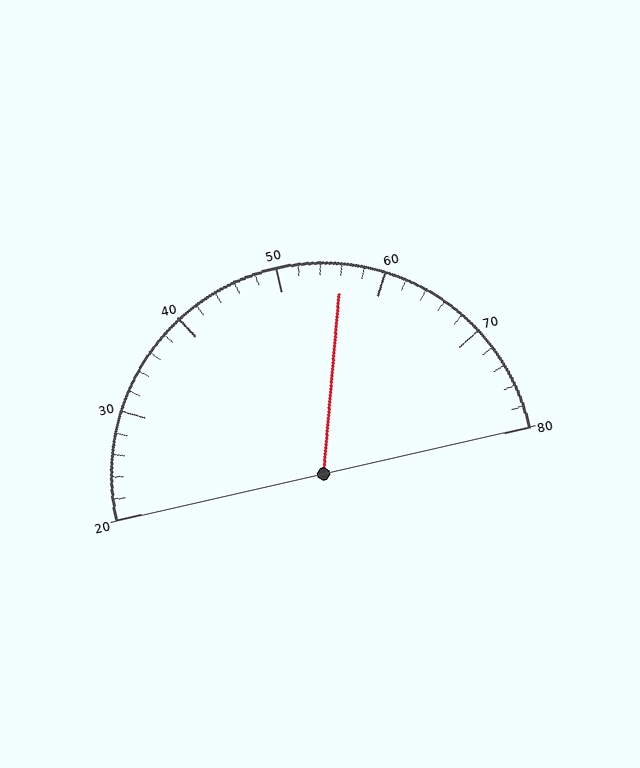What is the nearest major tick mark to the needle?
The nearest major tick mark is 60.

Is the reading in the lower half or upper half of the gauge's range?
The reading is in the upper half of the range (20 to 80).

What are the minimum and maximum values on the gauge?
The gauge ranges from 20 to 80.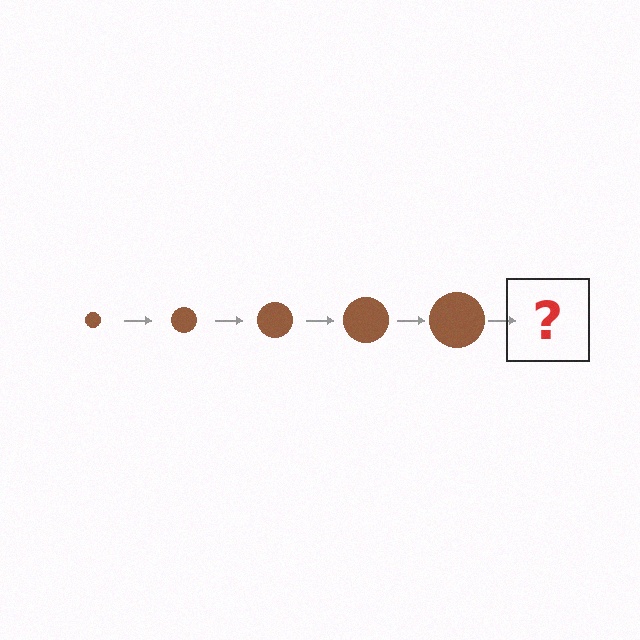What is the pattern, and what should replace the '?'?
The pattern is that the circle gets progressively larger each step. The '?' should be a brown circle, larger than the previous one.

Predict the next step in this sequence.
The next step is a brown circle, larger than the previous one.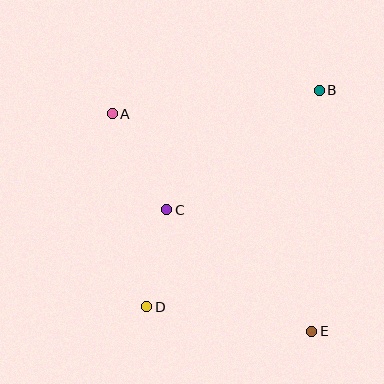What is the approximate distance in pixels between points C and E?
The distance between C and E is approximately 189 pixels.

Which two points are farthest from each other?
Points A and E are farthest from each other.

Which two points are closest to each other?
Points C and D are closest to each other.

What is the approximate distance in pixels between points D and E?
The distance between D and E is approximately 167 pixels.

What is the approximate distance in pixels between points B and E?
The distance between B and E is approximately 241 pixels.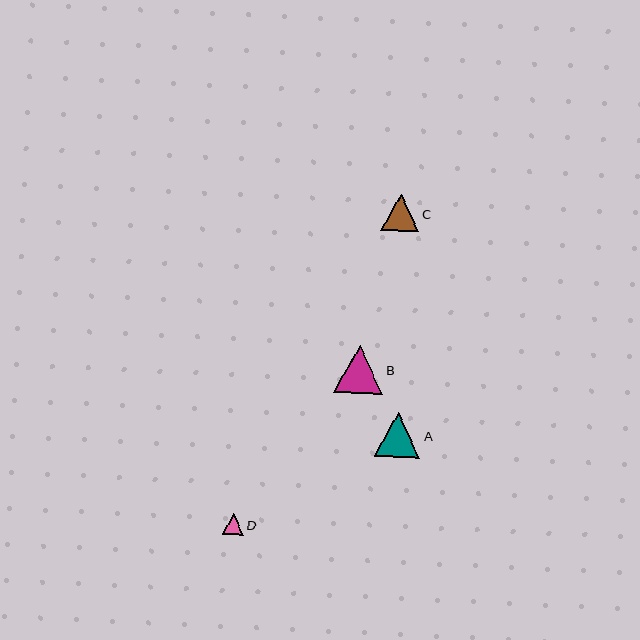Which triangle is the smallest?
Triangle D is the smallest with a size of approximately 21 pixels.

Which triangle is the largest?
Triangle B is the largest with a size of approximately 48 pixels.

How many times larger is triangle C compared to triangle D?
Triangle C is approximately 1.8 times the size of triangle D.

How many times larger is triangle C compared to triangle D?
Triangle C is approximately 1.8 times the size of triangle D.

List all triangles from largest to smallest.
From largest to smallest: B, A, C, D.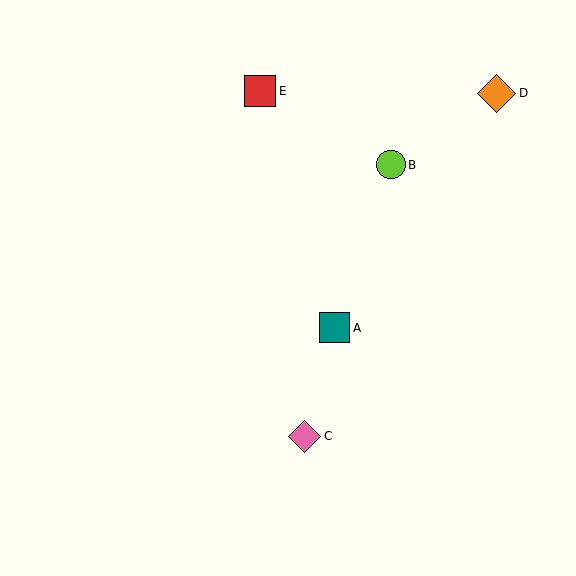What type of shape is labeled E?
Shape E is a red square.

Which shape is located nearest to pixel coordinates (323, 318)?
The teal square (labeled A) at (335, 328) is nearest to that location.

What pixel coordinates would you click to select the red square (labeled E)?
Click at (260, 91) to select the red square E.